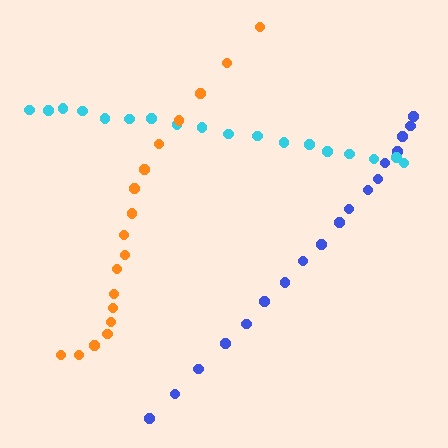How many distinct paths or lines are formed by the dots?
There are 3 distinct paths.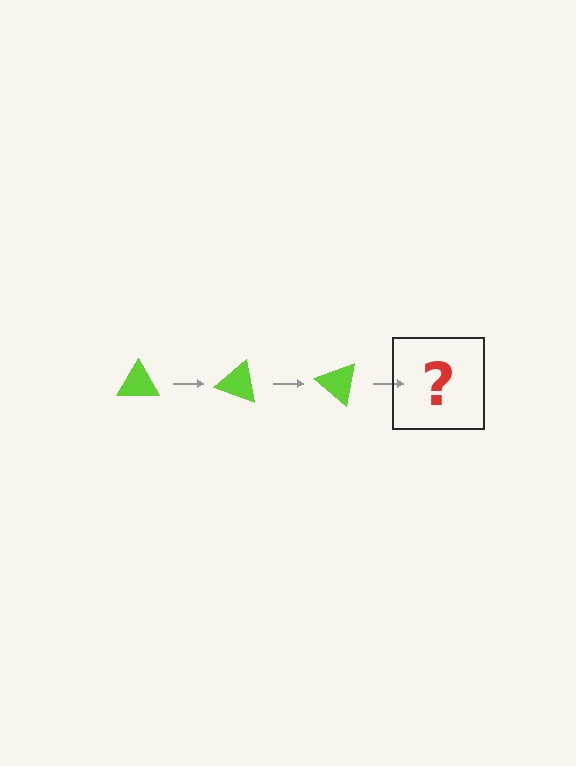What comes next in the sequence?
The next element should be a lime triangle rotated 60 degrees.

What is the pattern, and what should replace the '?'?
The pattern is that the triangle rotates 20 degrees each step. The '?' should be a lime triangle rotated 60 degrees.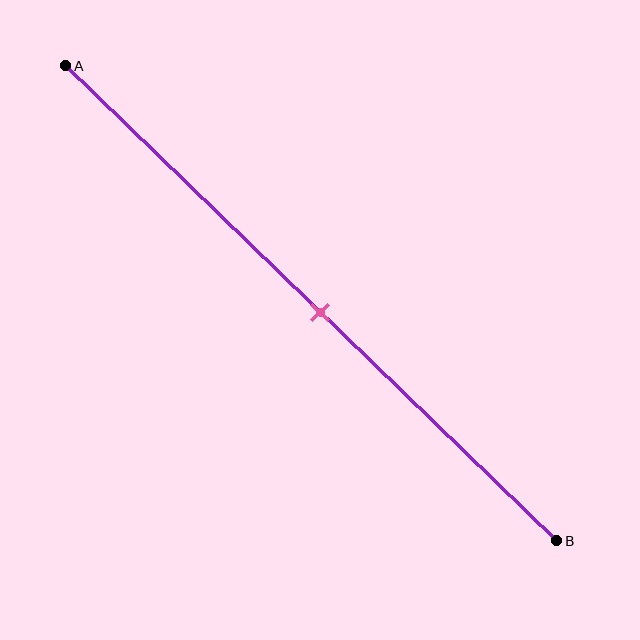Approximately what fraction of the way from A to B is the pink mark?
The pink mark is approximately 50% of the way from A to B.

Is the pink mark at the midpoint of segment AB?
Yes, the mark is approximately at the midpoint.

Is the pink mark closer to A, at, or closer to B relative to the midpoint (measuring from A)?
The pink mark is approximately at the midpoint of segment AB.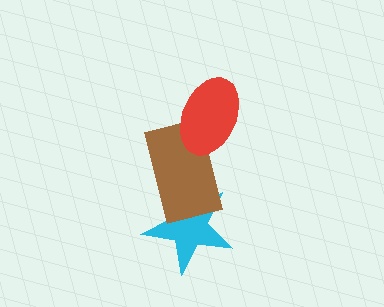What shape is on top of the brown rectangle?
The red ellipse is on top of the brown rectangle.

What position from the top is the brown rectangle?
The brown rectangle is 2nd from the top.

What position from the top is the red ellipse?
The red ellipse is 1st from the top.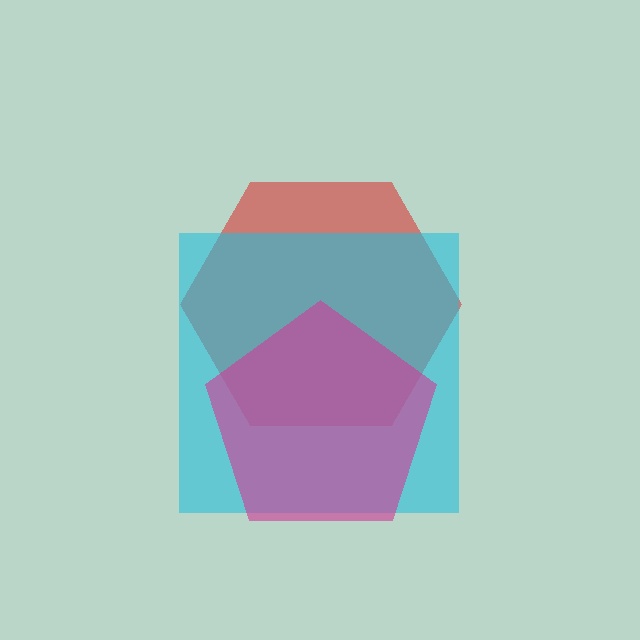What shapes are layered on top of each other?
The layered shapes are: a red hexagon, a cyan square, a magenta pentagon.